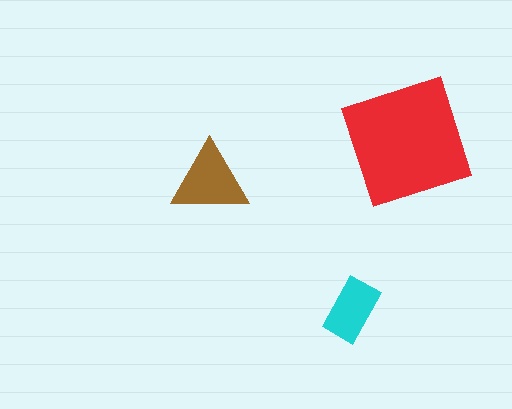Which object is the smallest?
The cyan rectangle.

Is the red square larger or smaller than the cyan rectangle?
Larger.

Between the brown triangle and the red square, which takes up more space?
The red square.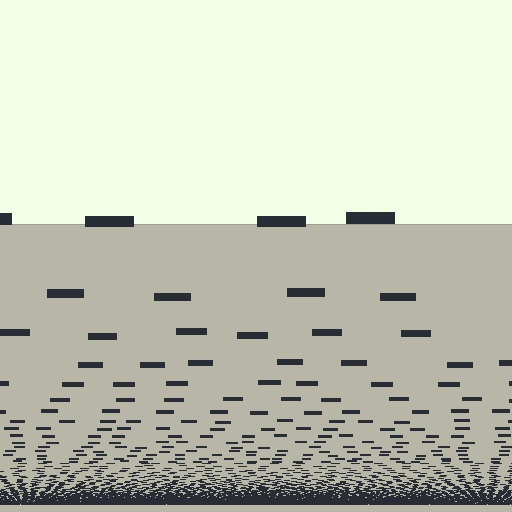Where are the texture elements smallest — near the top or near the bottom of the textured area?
Near the bottom.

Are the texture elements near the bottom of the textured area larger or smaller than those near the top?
Smaller. The gradient is inverted — elements near the bottom are smaller and denser.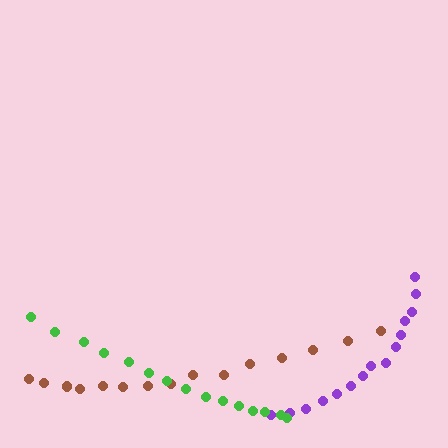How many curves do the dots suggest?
There are 3 distinct paths.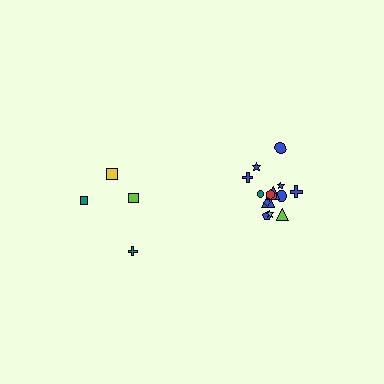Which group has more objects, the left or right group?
The right group.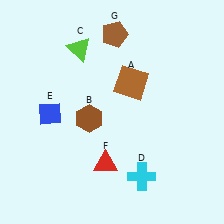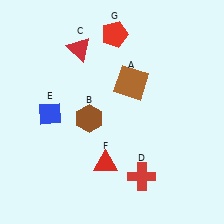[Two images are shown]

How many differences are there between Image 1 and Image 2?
There are 3 differences between the two images.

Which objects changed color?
C changed from lime to red. D changed from cyan to red. G changed from brown to red.